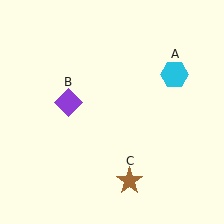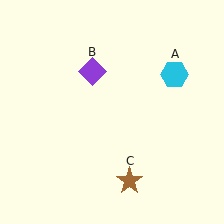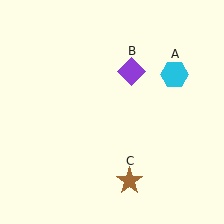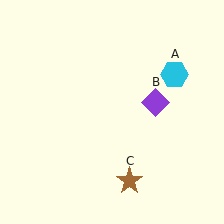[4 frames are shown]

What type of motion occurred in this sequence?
The purple diamond (object B) rotated clockwise around the center of the scene.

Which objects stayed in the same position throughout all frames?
Cyan hexagon (object A) and brown star (object C) remained stationary.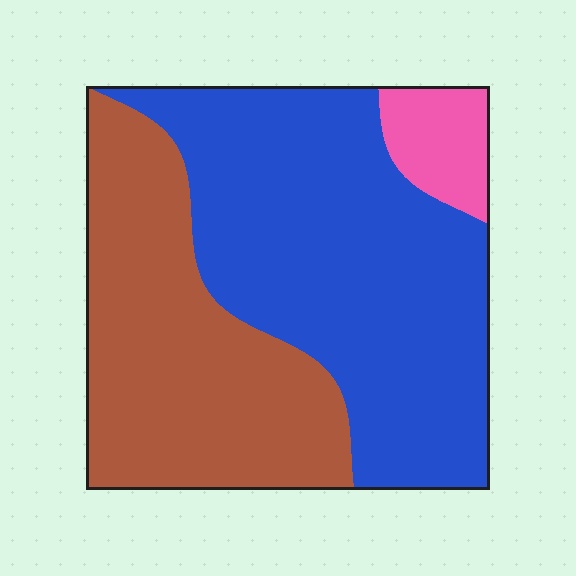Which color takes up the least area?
Pink, at roughly 5%.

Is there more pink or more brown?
Brown.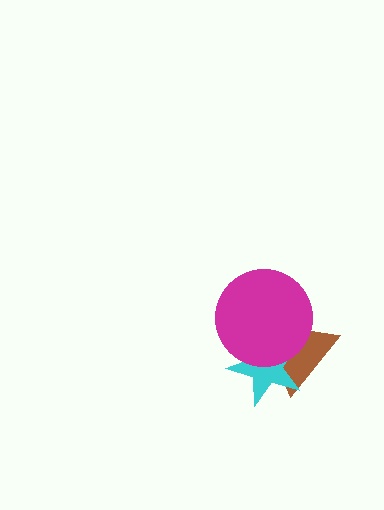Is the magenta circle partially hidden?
No, no other shape covers it.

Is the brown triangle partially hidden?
Yes, it is partially covered by another shape.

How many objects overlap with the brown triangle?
2 objects overlap with the brown triangle.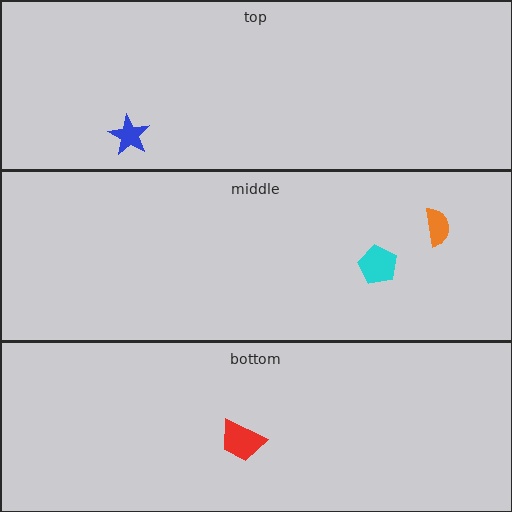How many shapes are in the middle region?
2.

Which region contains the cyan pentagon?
The middle region.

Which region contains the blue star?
The top region.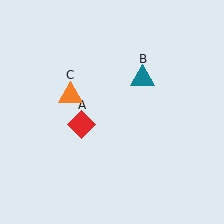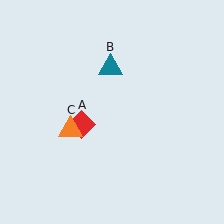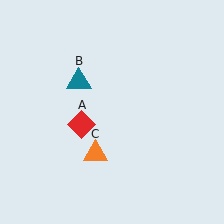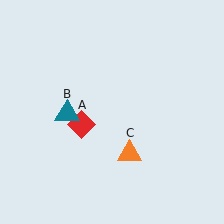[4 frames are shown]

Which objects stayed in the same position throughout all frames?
Red diamond (object A) remained stationary.